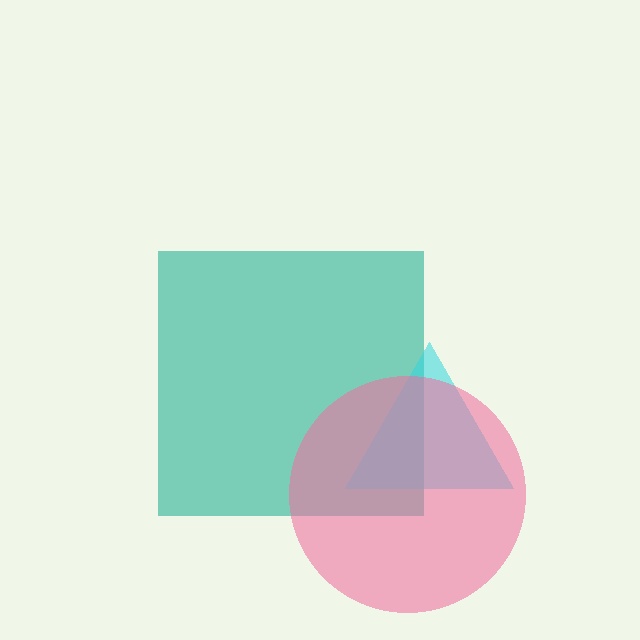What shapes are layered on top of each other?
The layered shapes are: a teal square, a cyan triangle, a pink circle.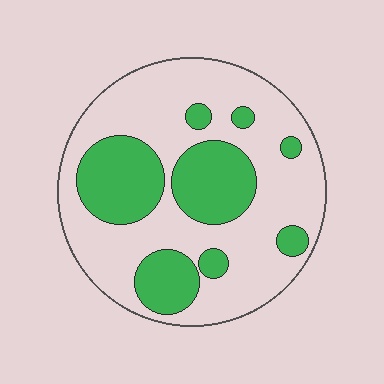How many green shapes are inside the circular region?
8.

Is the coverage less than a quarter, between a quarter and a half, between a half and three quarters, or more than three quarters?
Between a quarter and a half.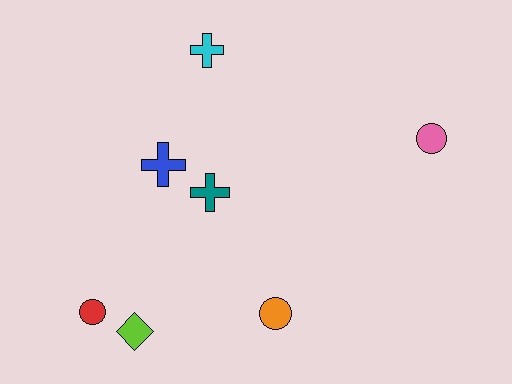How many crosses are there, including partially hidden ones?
There are 3 crosses.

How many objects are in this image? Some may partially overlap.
There are 7 objects.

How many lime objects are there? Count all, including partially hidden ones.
There is 1 lime object.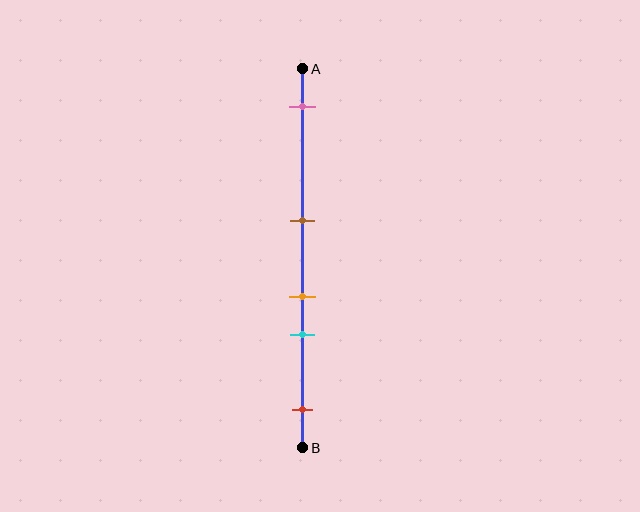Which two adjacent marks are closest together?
The orange and cyan marks are the closest adjacent pair.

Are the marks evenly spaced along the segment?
No, the marks are not evenly spaced.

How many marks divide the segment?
There are 5 marks dividing the segment.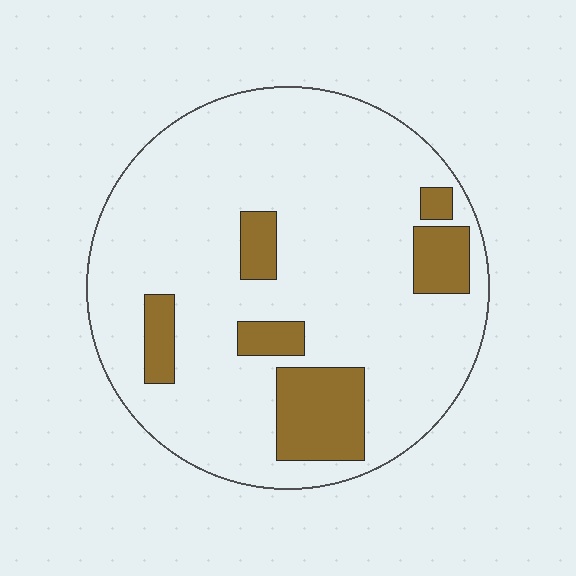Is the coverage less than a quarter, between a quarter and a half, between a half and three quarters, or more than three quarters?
Less than a quarter.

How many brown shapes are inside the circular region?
6.